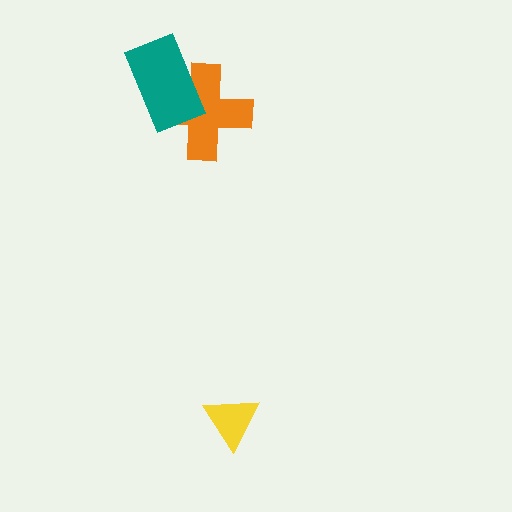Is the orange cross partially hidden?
Yes, it is partially covered by another shape.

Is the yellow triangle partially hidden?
No, no other shape covers it.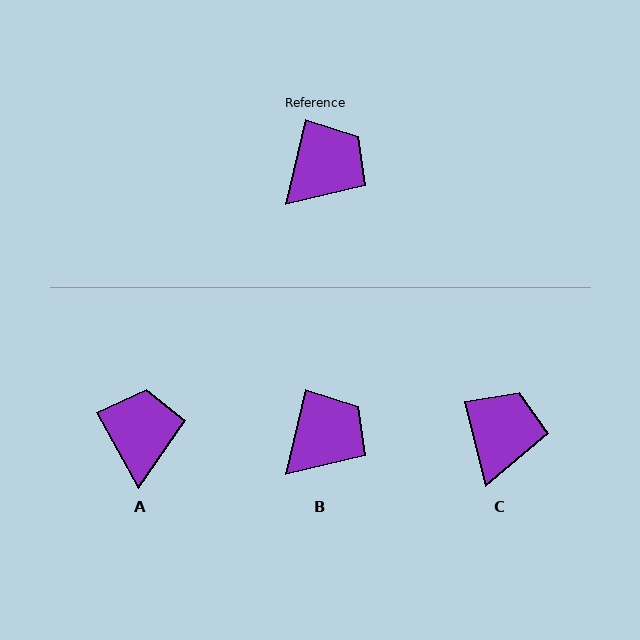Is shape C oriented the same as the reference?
No, it is off by about 27 degrees.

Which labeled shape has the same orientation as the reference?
B.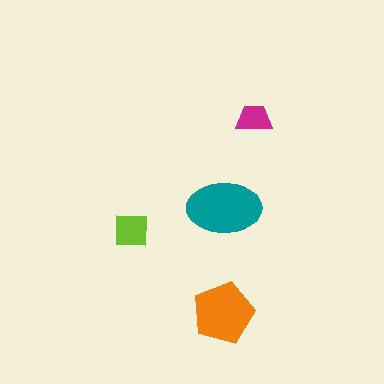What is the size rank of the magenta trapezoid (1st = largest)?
4th.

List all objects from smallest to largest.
The magenta trapezoid, the lime square, the orange pentagon, the teal ellipse.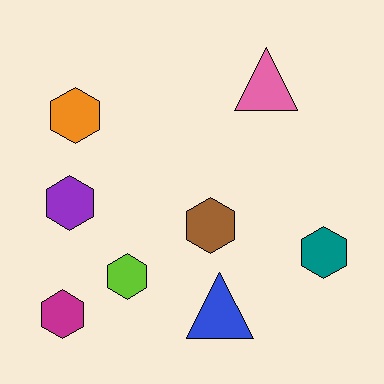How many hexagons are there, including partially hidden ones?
There are 6 hexagons.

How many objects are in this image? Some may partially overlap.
There are 8 objects.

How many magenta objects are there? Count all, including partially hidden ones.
There is 1 magenta object.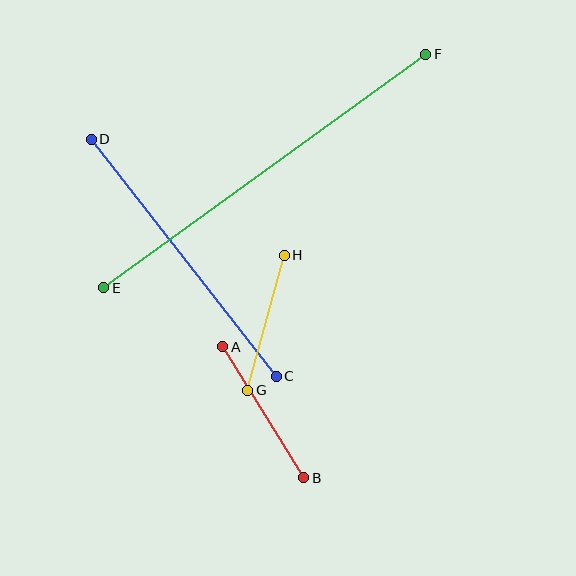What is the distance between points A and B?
The distance is approximately 154 pixels.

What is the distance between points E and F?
The distance is approximately 398 pixels.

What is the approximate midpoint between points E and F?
The midpoint is at approximately (265, 171) pixels.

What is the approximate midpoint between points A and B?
The midpoint is at approximately (263, 412) pixels.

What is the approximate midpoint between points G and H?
The midpoint is at approximately (266, 323) pixels.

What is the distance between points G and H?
The distance is approximately 140 pixels.